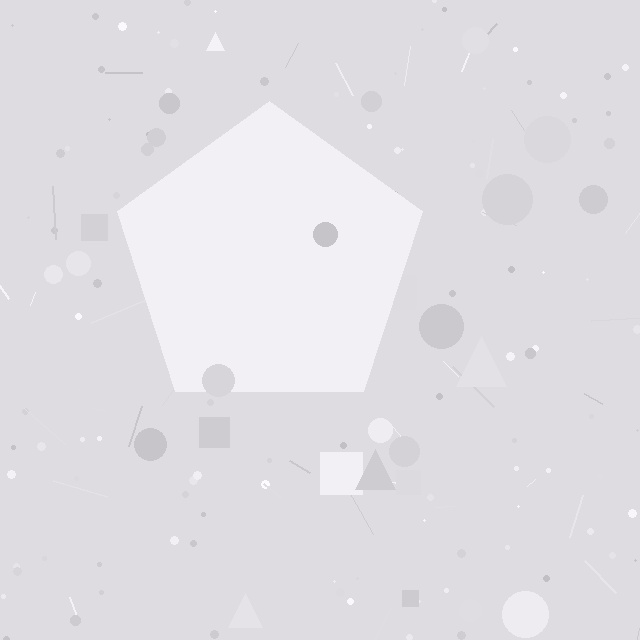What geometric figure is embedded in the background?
A pentagon is embedded in the background.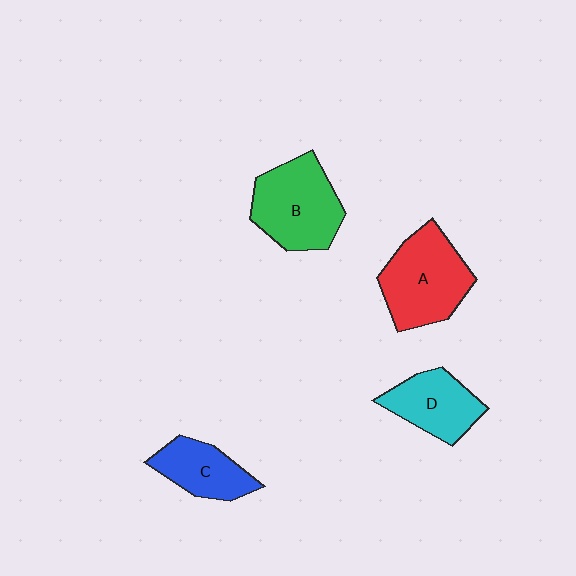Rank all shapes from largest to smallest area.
From largest to smallest: A (red), B (green), D (cyan), C (blue).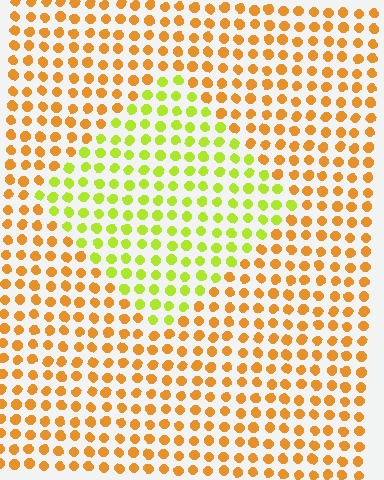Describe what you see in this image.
The image is filled with small orange elements in a uniform arrangement. A diamond-shaped region is visible where the elements are tinted to a slightly different hue, forming a subtle color boundary.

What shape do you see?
I see a diamond.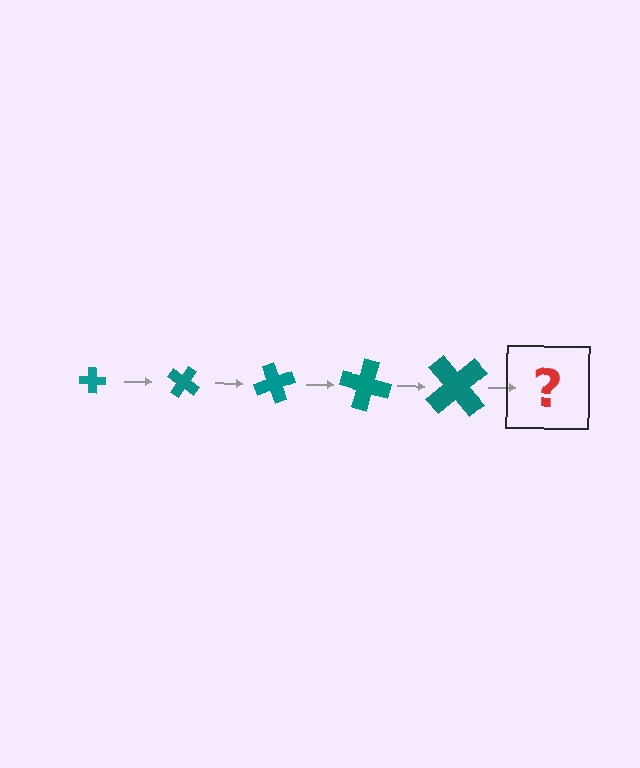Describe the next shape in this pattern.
It should be a cross, larger than the previous one and rotated 175 degrees from the start.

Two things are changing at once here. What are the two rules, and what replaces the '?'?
The two rules are that the cross grows larger each step and it rotates 35 degrees each step. The '?' should be a cross, larger than the previous one and rotated 175 degrees from the start.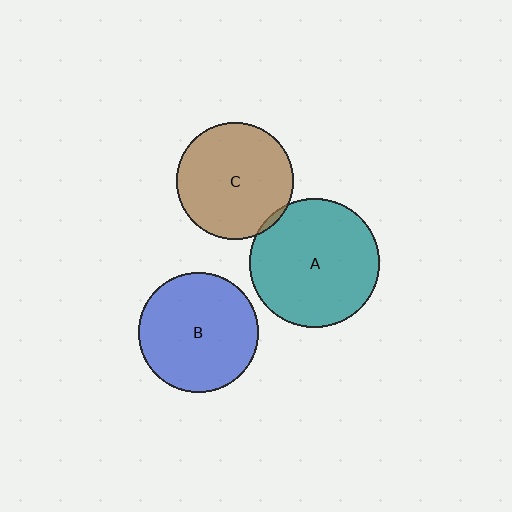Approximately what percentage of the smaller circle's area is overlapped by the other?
Approximately 5%.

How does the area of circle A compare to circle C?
Approximately 1.2 times.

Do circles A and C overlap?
Yes.